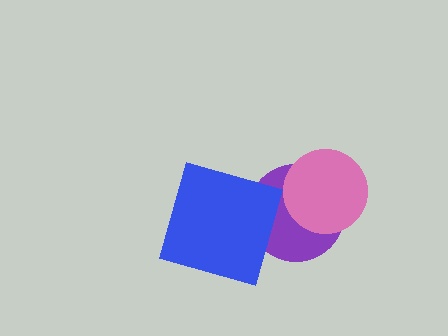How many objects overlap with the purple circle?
2 objects overlap with the purple circle.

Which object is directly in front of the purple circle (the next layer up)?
The pink circle is directly in front of the purple circle.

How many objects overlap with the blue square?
1 object overlaps with the blue square.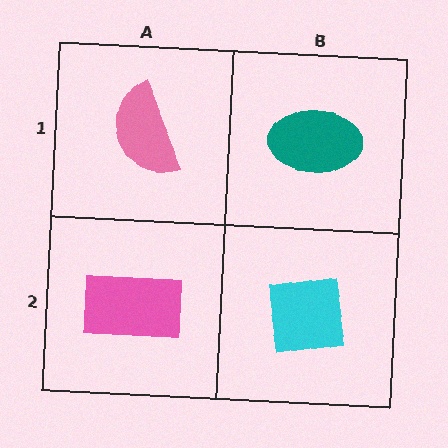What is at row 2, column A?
A pink rectangle.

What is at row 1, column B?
A teal ellipse.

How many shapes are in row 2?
2 shapes.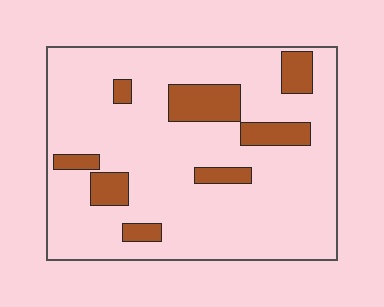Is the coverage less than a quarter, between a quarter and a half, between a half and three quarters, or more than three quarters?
Less than a quarter.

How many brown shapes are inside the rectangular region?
8.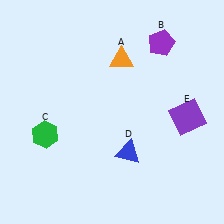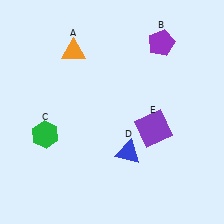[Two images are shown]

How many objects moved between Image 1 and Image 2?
2 objects moved between the two images.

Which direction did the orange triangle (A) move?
The orange triangle (A) moved left.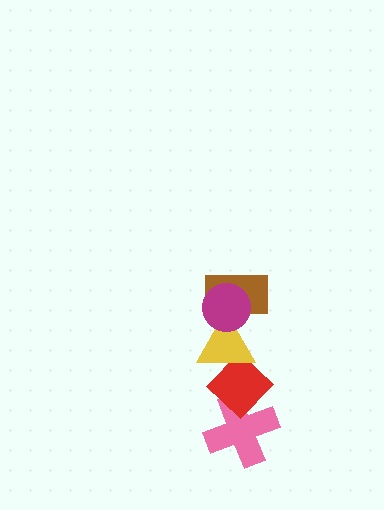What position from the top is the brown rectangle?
The brown rectangle is 2nd from the top.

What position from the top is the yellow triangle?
The yellow triangle is 3rd from the top.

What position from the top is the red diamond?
The red diamond is 4th from the top.